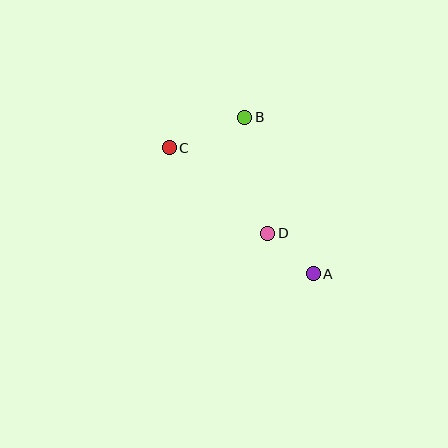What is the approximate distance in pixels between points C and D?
The distance between C and D is approximately 130 pixels.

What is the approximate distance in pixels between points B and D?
The distance between B and D is approximately 119 pixels.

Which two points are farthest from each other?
Points A and C are farthest from each other.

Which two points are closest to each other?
Points A and D are closest to each other.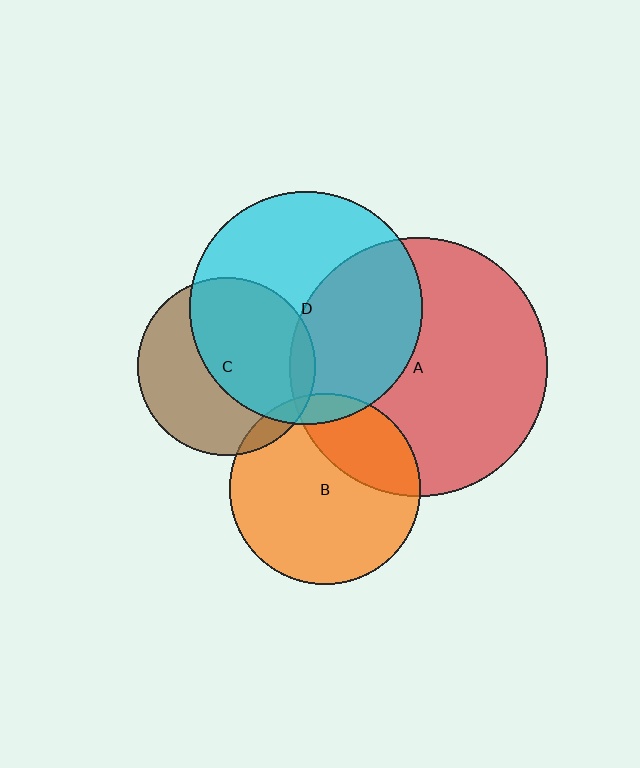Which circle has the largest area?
Circle A (red).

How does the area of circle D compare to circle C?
Approximately 1.7 times.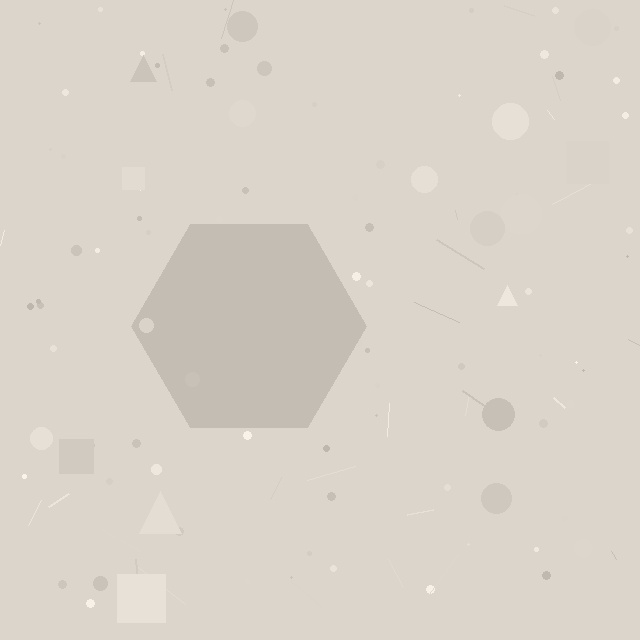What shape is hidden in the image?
A hexagon is hidden in the image.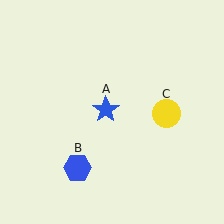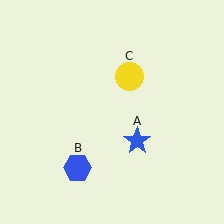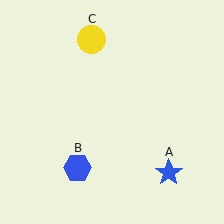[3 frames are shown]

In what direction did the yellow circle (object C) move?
The yellow circle (object C) moved up and to the left.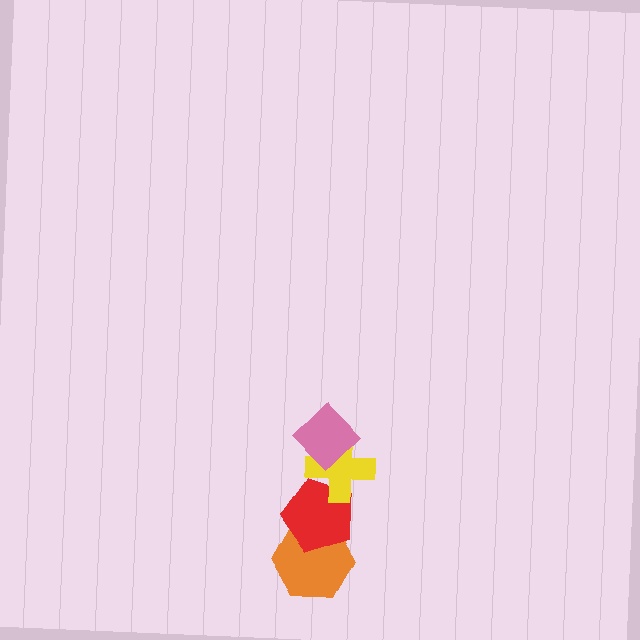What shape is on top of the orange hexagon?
The red pentagon is on top of the orange hexagon.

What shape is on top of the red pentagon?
The yellow cross is on top of the red pentagon.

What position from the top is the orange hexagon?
The orange hexagon is 4th from the top.